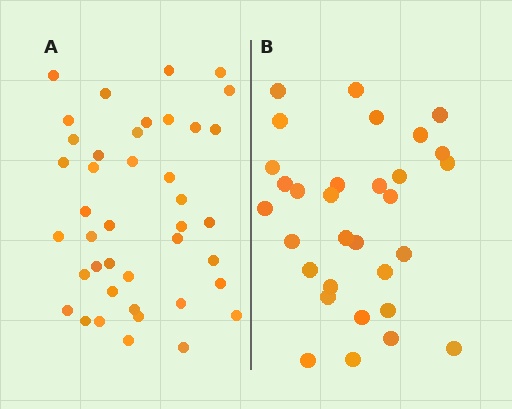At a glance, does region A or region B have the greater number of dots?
Region A (the left region) has more dots.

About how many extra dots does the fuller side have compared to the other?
Region A has roughly 10 or so more dots than region B.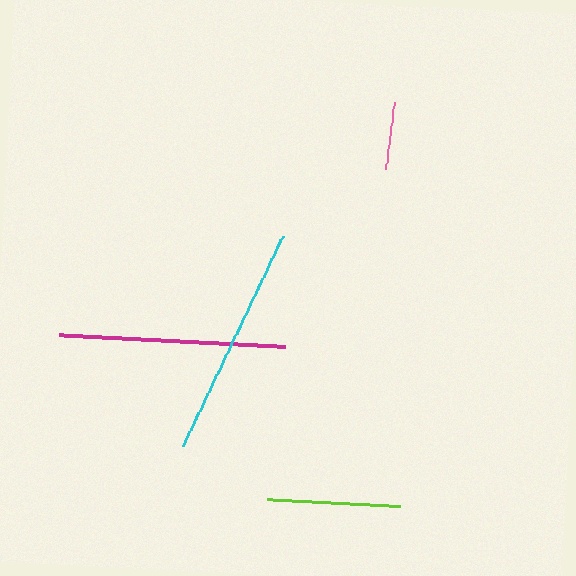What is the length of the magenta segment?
The magenta segment is approximately 226 pixels long.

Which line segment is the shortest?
The pink line is the shortest at approximately 67 pixels.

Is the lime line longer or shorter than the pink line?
The lime line is longer than the pink line.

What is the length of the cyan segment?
The cyan segment is approximately 232 pixels long.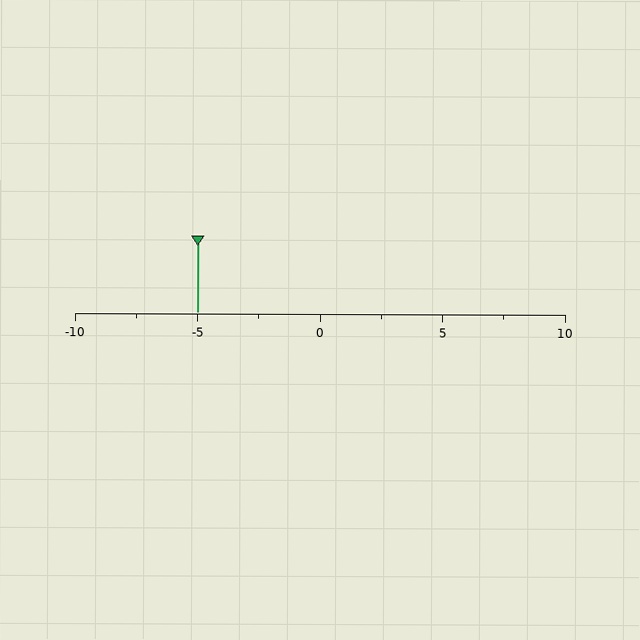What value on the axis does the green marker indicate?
The marker indicates approximately -5.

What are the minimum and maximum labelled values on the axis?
The axis runs from -10 to 10.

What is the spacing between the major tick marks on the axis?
The major ticks are spaced 5 apart.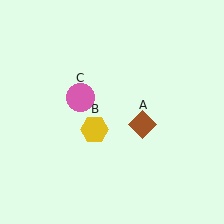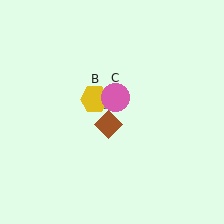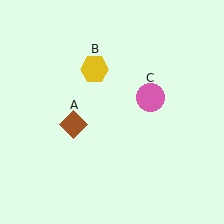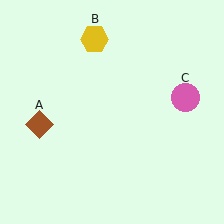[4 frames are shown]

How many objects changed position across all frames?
3 objects changed position: brown diamond (object A), yellow hexagon (object B), pink circle (object C).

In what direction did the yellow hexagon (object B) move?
The yellow hexagon (object B) moved up.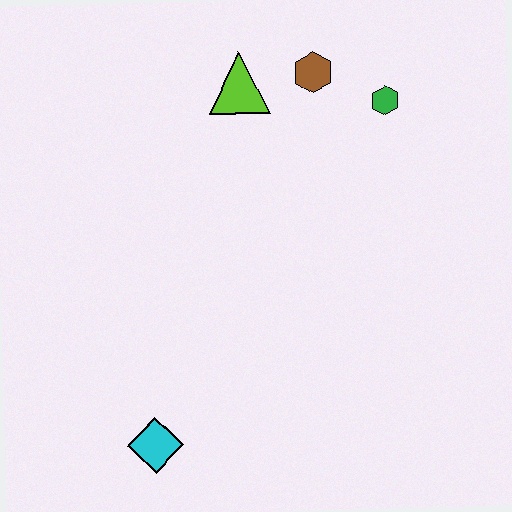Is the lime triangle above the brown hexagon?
No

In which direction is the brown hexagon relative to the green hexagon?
The brown hexagon is to the left of the green hexagon.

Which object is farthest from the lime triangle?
The cyan diamond is farthest from the lime triangle.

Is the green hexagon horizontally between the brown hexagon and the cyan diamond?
No